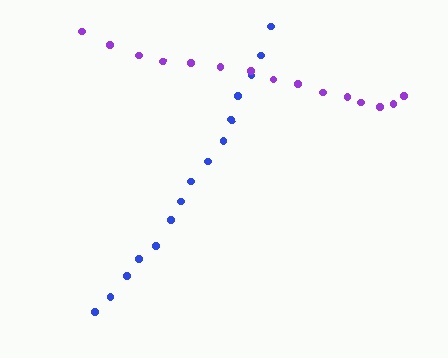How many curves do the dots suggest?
There are 2 distinct paths.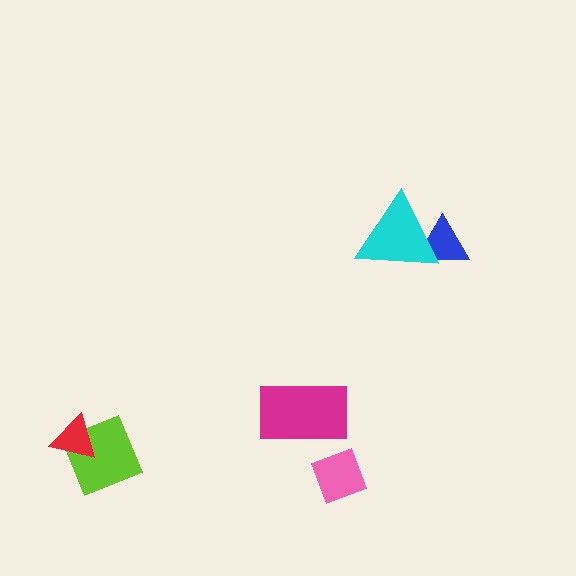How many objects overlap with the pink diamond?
0 objects overlap with the pink diamond.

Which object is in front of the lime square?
The red triangle is in front of the lime square.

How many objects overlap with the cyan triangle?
1 object overlaps with the cyan triangle.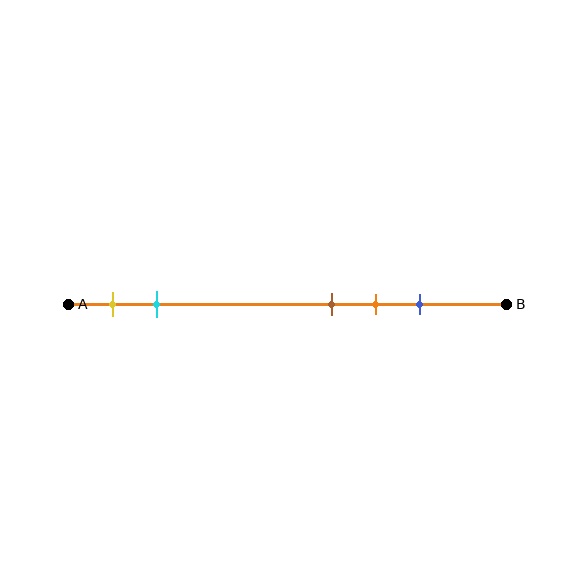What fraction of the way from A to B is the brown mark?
The brown mark is approximately 60% (0.6) of the way from A to B.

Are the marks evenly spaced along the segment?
No, the marks are not evenly spaced.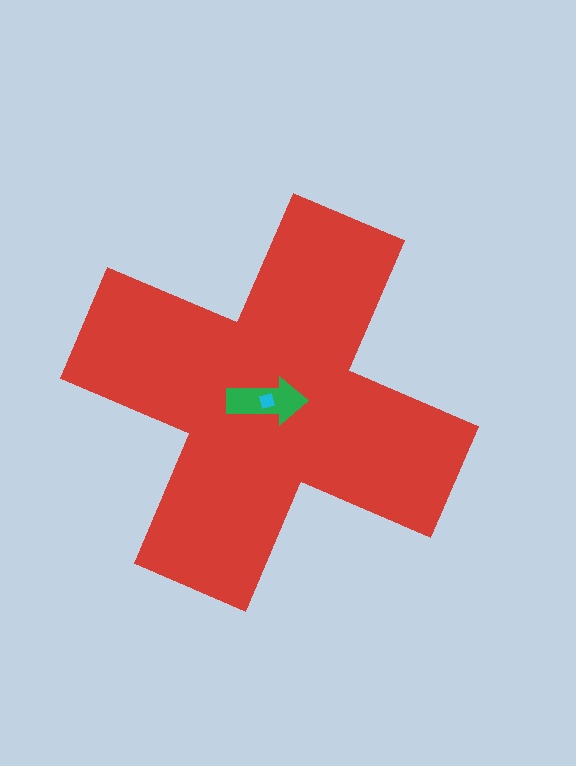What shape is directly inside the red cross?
The green arrow.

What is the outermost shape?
The red cross.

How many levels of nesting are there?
3.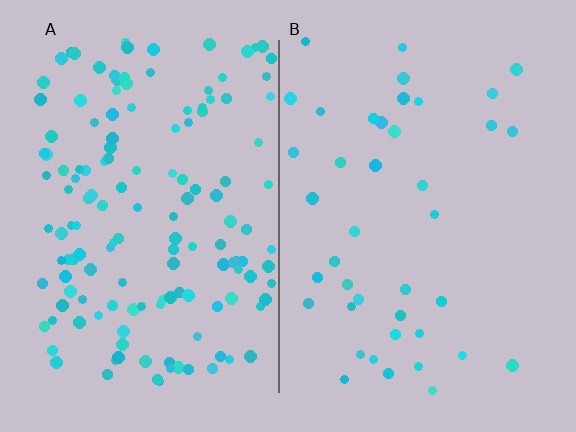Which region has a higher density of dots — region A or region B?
A (the left).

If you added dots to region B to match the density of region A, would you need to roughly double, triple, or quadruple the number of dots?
Approximately quadruple.